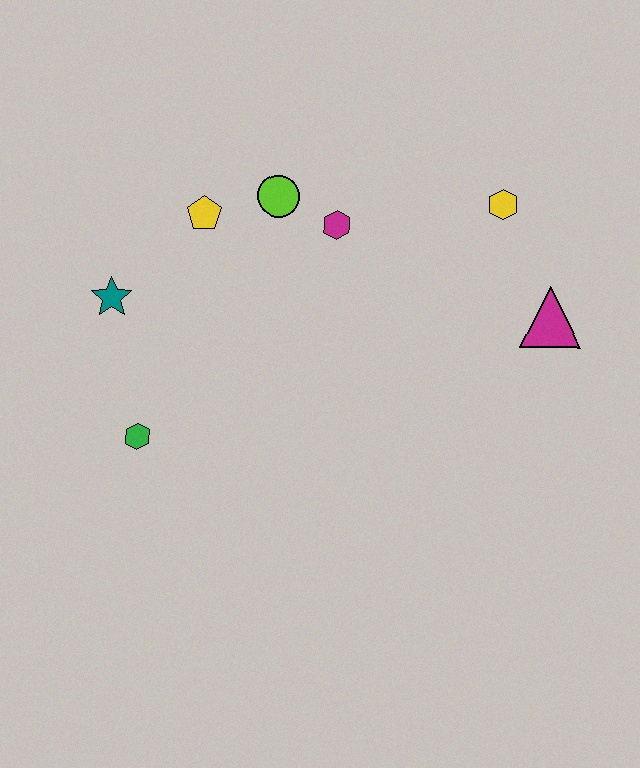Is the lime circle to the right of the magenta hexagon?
No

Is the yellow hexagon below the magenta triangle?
No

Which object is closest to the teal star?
The yellow pentagon is closest to the teal star.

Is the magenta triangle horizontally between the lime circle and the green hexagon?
No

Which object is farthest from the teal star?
The magenta triangle is farthest from the teal star.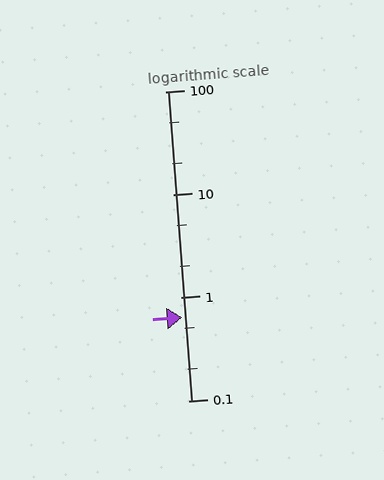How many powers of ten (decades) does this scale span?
The scale spans 3 decades, from 0.1 to 100.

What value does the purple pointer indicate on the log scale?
The pointer indicates approximately 0.64.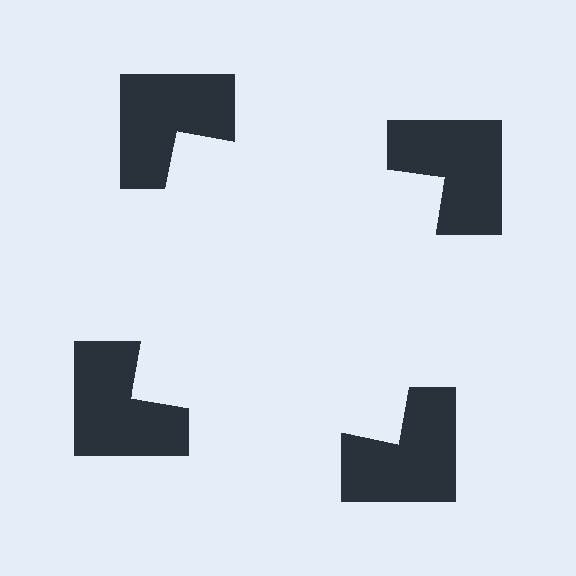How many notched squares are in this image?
There are 4 — one at each vertex of the illusory square.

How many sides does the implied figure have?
4 sides.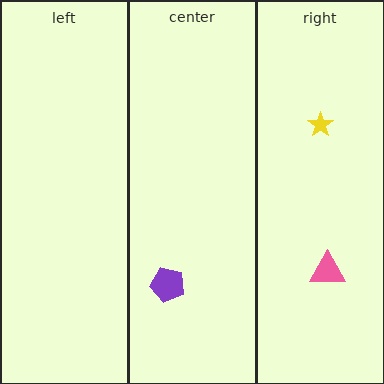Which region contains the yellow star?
The right region.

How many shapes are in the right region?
2.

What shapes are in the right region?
The pink triangle, the yellow star.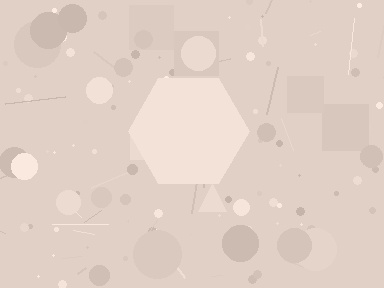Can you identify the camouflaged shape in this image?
The camouflaged shape is a hexagon.